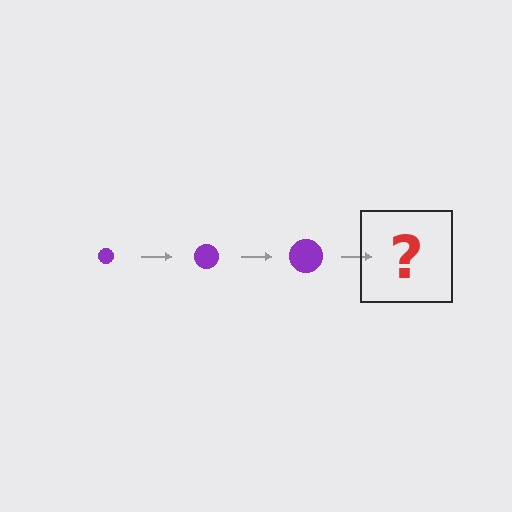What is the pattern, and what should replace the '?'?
The pattern is that the circle gets progressively larger each step. The '?' should be a purple circle, larger than the previous one.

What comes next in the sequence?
The next element should be a purple circle, larger than the previous one.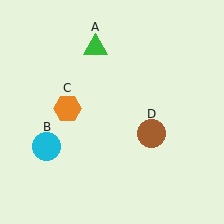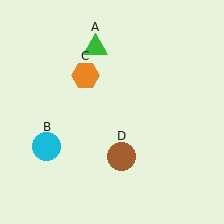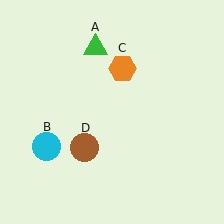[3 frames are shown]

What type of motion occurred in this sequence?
The orange hexagon (object C), brown circle (object D) rotated clockwise around the center of the scene.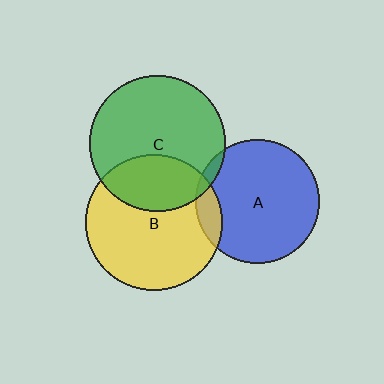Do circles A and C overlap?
Yes.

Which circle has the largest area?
Circle B (yellow).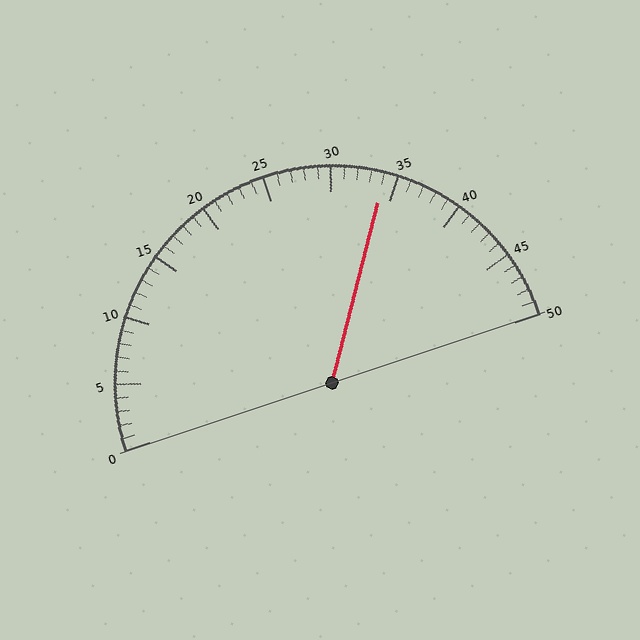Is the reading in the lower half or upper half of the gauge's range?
The reading is in the upper half of the range (0 to 50).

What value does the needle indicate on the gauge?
The needle indicates approximately 34.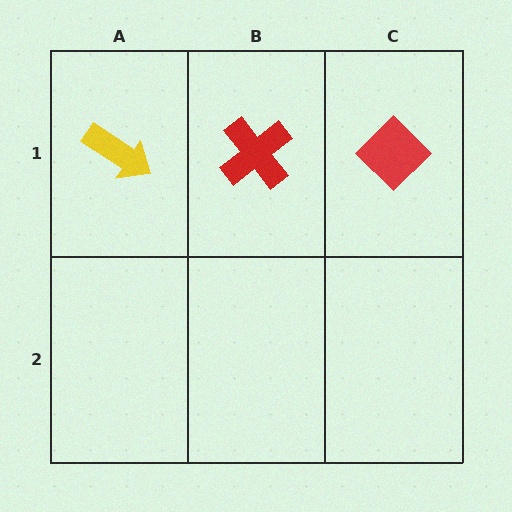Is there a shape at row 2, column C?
No, that cell is empty.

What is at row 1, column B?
A red cross.